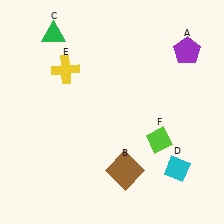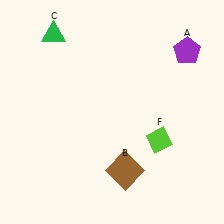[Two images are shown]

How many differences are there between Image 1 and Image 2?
There are 2 differences between the two images.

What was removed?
The yellow cross (E), the cyan diamond (D) were removed in Image 2.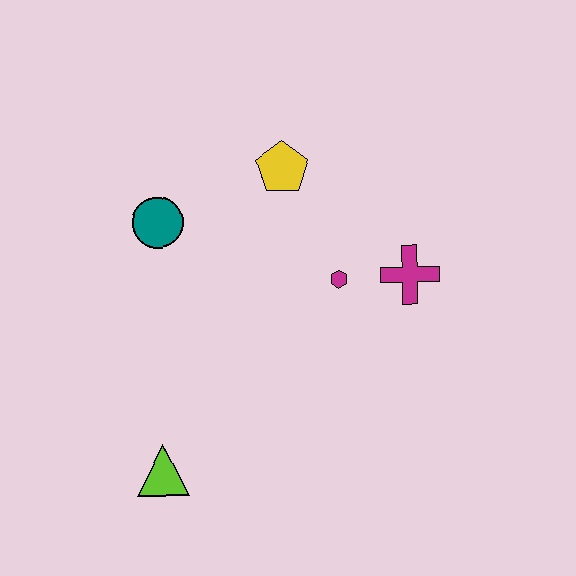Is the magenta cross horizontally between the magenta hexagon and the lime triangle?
No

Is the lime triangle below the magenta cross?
Yes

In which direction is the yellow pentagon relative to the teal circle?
The yellow pentagon is to the right of the teal circle.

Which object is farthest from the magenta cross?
The lime triangle is farthest from the magenta cross.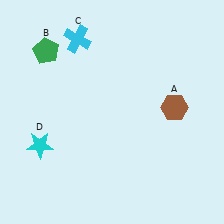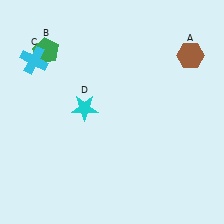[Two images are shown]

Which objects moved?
The objects that moved are: the brown hexagon (A), the cyan cross (C), the cyan star (D).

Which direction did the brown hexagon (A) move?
The brown hexagon (A) moved up.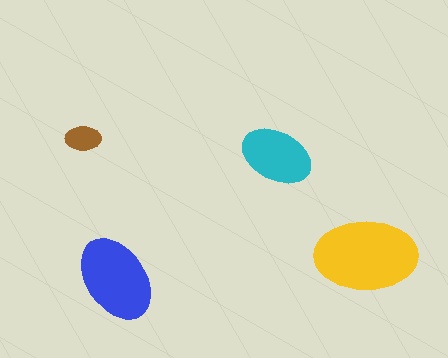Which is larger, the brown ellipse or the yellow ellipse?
The yellow one.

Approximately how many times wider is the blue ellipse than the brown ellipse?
About 2.5 times wider.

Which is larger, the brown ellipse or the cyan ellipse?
The cyan one.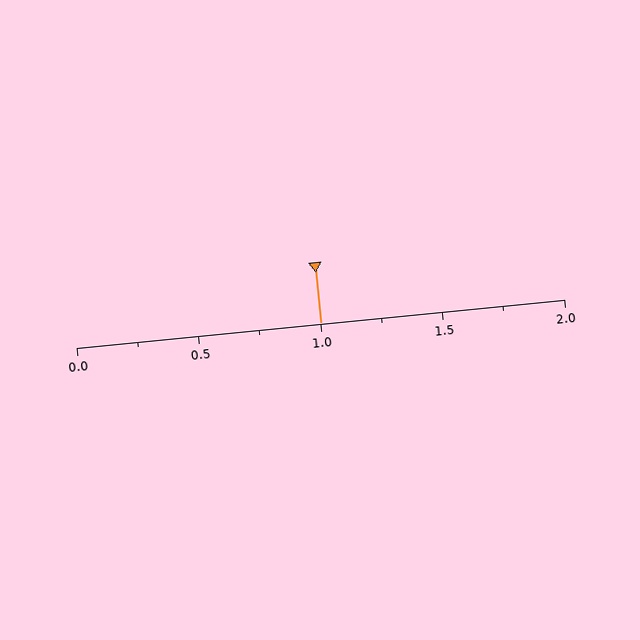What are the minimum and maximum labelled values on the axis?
The axis runs from 0.0 to 2.0.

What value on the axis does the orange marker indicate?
The marker indicates approximately 1.